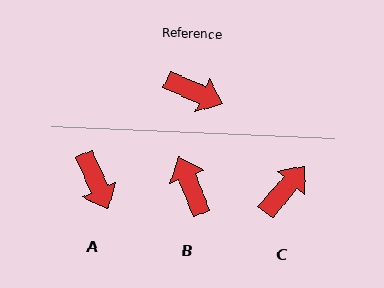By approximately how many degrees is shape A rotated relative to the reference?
Approximately 43 degrees clockwise.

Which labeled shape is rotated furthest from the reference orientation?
B, about 135 degrees away.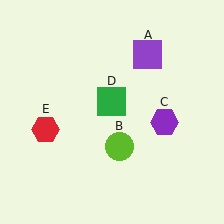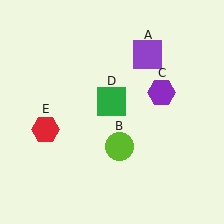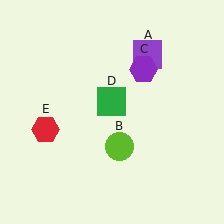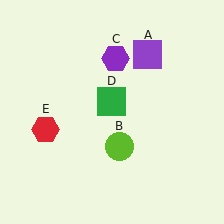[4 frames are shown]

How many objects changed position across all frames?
1 object changed position: purple hexagon (object C).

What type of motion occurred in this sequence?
The purple hexagon (object C) rotated counterclockwise around the center of the scene.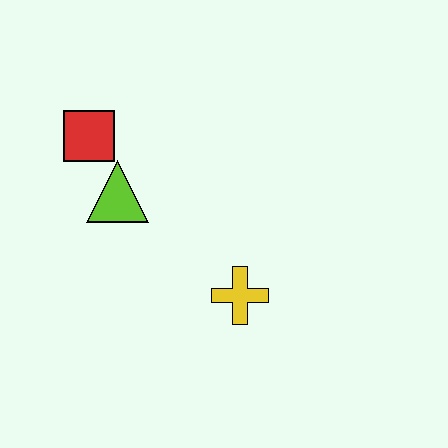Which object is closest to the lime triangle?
The red square is closest to the lime triangle.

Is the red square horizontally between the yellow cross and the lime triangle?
No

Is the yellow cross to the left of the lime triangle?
No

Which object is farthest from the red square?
The yellow cross is farthest from the red square.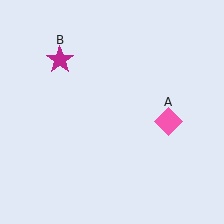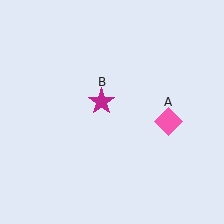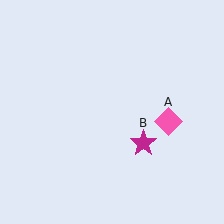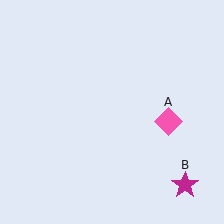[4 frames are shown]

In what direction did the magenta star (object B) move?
The magenta star (object B) moved down and to the right.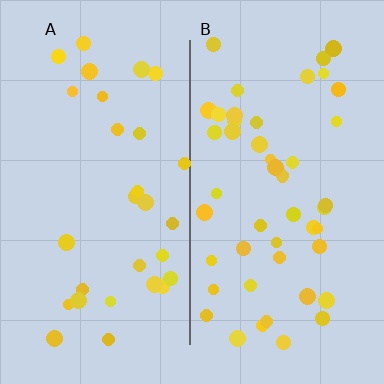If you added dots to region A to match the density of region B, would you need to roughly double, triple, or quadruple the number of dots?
Approximately double.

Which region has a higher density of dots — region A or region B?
B (the right).